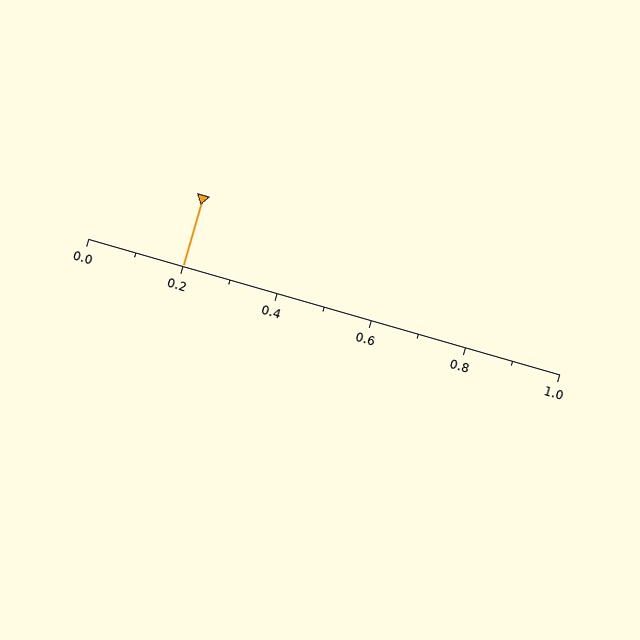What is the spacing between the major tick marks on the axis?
The major ticks are spaced 0.2 apart.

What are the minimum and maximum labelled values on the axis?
The axis runs from 0.0 to 1.0.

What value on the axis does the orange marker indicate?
The marker indicates approximately 0.2.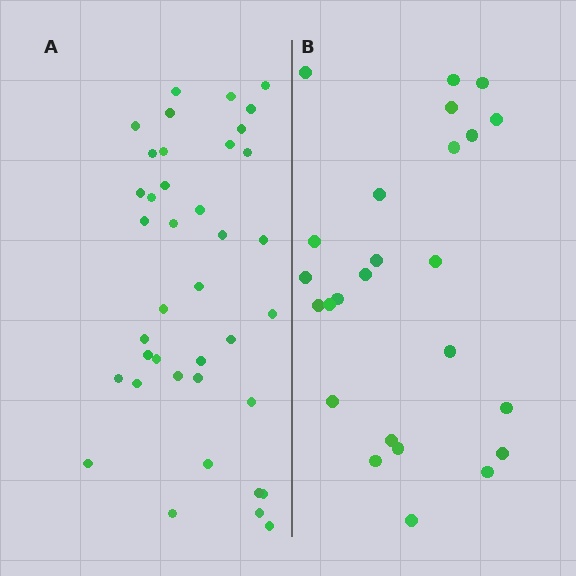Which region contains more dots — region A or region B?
Region A (the left region) has more dots.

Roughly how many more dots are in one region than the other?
Region A has approximately 15 more dots than region B.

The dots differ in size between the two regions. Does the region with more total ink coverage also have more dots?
No. Region B has more total ink coverage because its dots are larger, but region A actually contains more individual dots. Total area can be misleading — the number of items is what matters here.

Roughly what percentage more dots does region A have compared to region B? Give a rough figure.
About 55% more.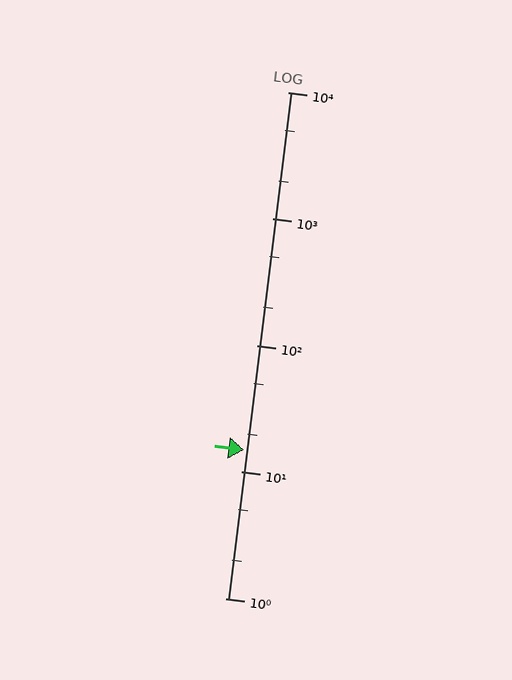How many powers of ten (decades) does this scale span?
The scale spans 4 decades, from 1 to 10000.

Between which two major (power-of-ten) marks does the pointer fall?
The pointer is between 10 and 100.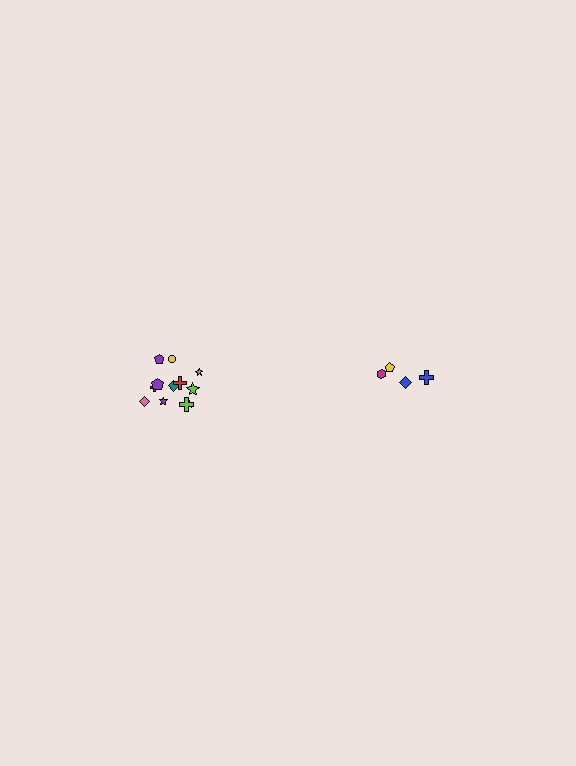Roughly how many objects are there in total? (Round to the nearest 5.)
Roughly 15 objects in total.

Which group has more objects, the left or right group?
The left group.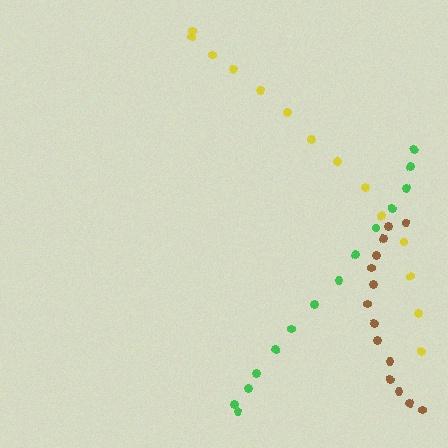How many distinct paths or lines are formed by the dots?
There are 3 distinct paths.